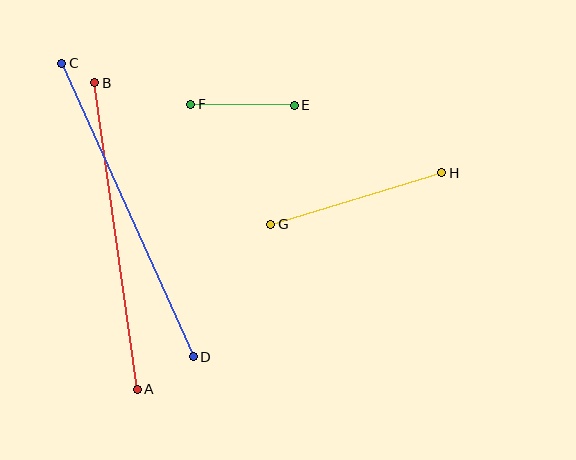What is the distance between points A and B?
The distance is approximately 310 pixels.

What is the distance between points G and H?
The distance is approximately 179 pixels.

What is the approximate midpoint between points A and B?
The midpoint is at approximately (116, 236) pixels.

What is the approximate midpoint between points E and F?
The midpoint is at approximately (243, 105) pixels.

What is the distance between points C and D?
The distance is approximately 321 pixels.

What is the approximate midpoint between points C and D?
The midpoint is at approximately (127, 210) pixels.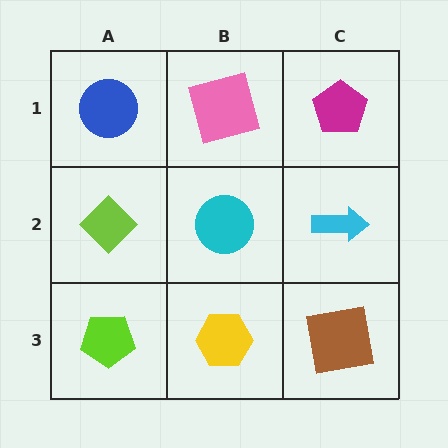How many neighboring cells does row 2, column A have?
3.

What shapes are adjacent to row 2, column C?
A magenta pentagon (row 1, column C), a brown square (row 3, column C), a cyan circle (row 2, column B).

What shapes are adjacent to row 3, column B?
A cyan circle (row 2, column B), a lime pentagon (row 3, column A), a brown square (row 3, column C).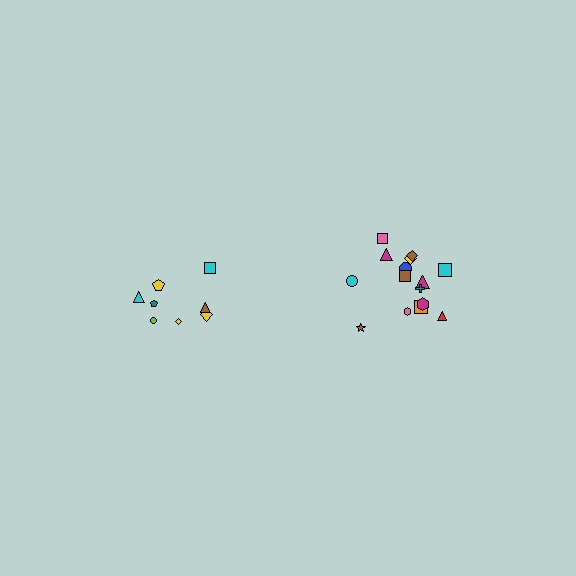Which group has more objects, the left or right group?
The right group.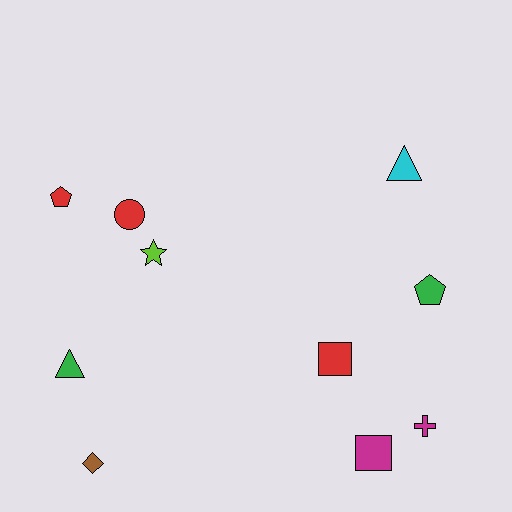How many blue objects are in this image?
There are no blue objects.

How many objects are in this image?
There are 10 objects.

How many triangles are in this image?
There are 2 triangles.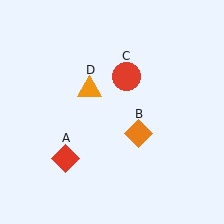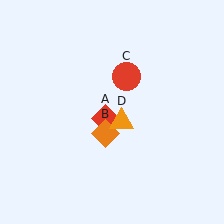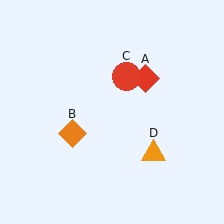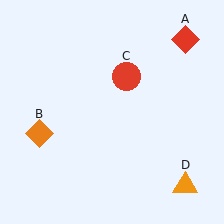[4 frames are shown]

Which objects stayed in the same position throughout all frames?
Red circle (object C) remained stationary.